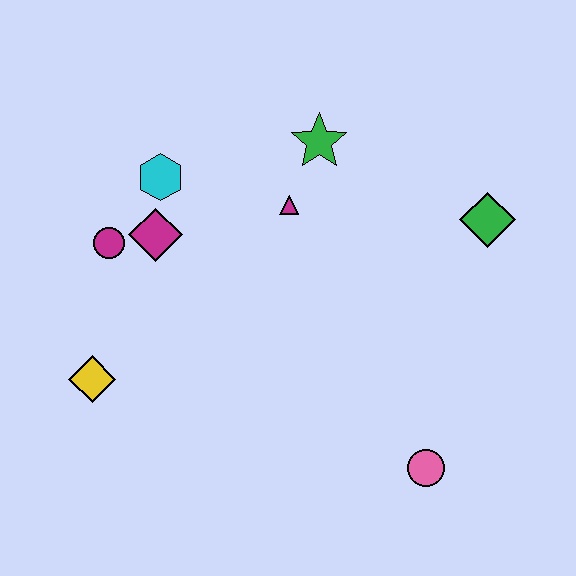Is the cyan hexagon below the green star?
Yes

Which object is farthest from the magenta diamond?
The pink circle is farthest from the magenta diamond.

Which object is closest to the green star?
The magenta triangle is closest to the green star.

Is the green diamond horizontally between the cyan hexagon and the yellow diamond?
No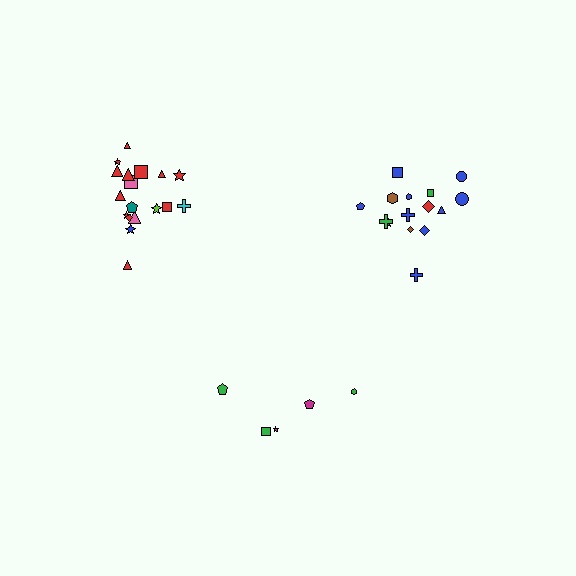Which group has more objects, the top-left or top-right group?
The top-left group.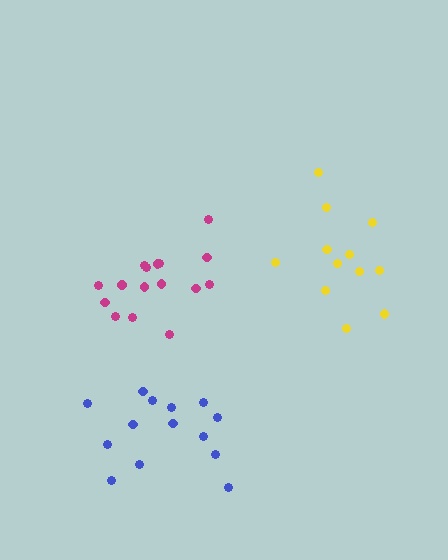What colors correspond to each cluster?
The clusters are colored: yellow, magenta, blue.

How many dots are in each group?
Group 1: 12 dots, Group 2: 16 dots, Group 3: 14 dots (42 total).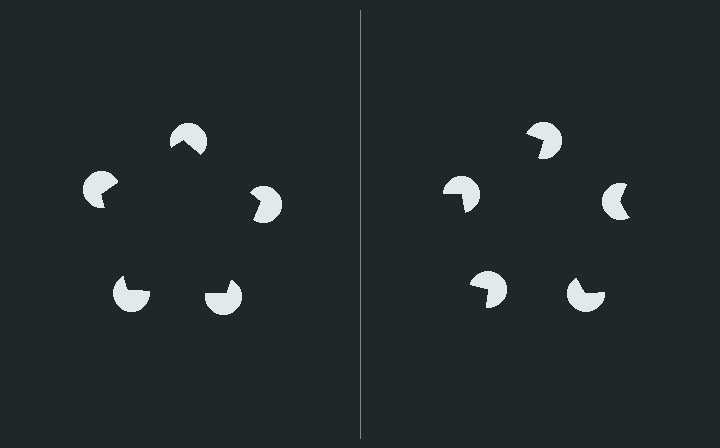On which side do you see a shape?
An illusory pentagon appears on the left side. On the right side the wedge cuts are rotated, so no coherent shape forms.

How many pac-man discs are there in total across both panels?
10 — 5 on each side.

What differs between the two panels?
The pac-man discs are positioned identically on both sides; only the wedge orientations differ. On the left they align to a pentagon; on the right they are misaligned.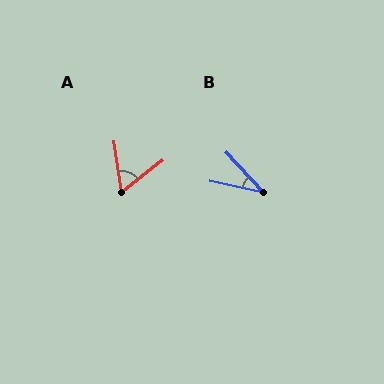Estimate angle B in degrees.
Approximately 35 degrees.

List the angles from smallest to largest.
B (35°), A (60°).